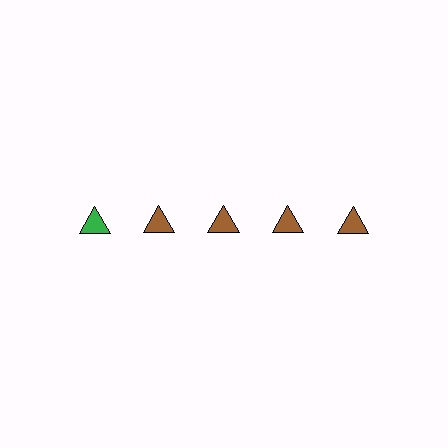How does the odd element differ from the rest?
It has a different color: green instead of brown.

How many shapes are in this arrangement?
There are 5 shapes arranged in a grid pattern.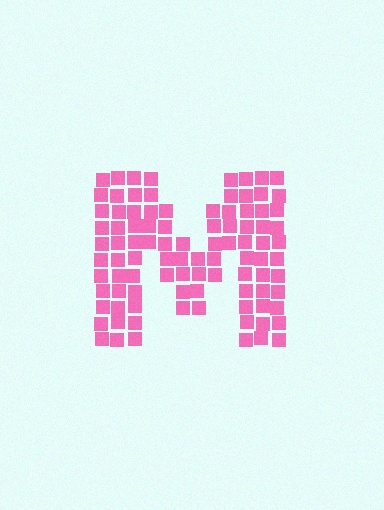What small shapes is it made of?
It is made of small squares.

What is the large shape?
The large shape is the letter M.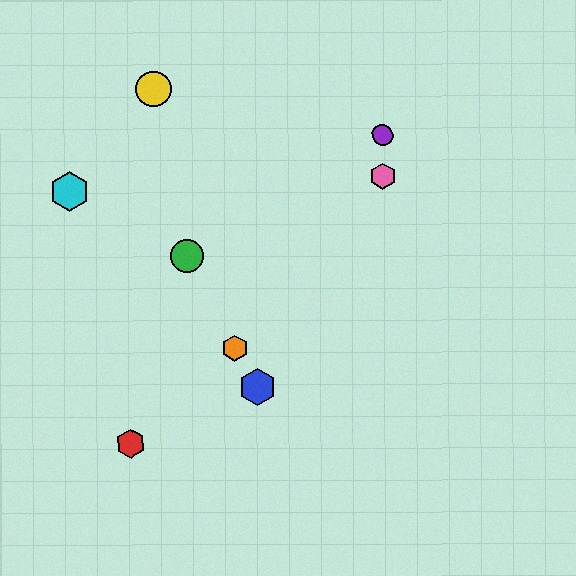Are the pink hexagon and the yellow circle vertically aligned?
No, the pink hexagon is at x≈382 and the yellow circle is at x≈154.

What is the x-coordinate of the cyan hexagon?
The cyan hexagon is at x≈69.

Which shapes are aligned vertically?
The purple circle, the pink hexagon are aligned vertically.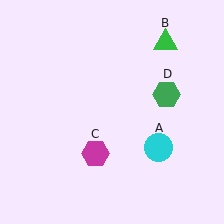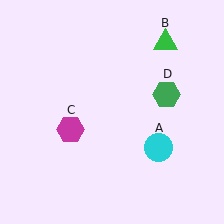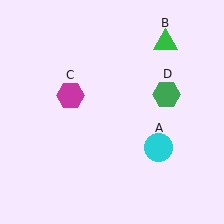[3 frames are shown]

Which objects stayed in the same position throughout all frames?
Cyan circle (object A) and green triangle (object B) and green hexagon (object D) remained stationary.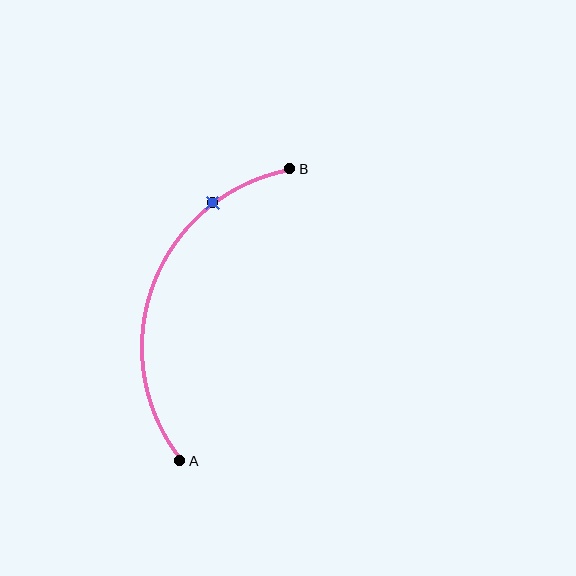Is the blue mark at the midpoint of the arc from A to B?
No. The blue mark lies on the arc but is closer to endpoint B. The arc midpoint would be at the point on the curve equidistant along the arc from both A and B.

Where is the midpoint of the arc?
The arc midpoint is the point on the curve farthest from the straight line joining A and B. It sits to the left of that line.